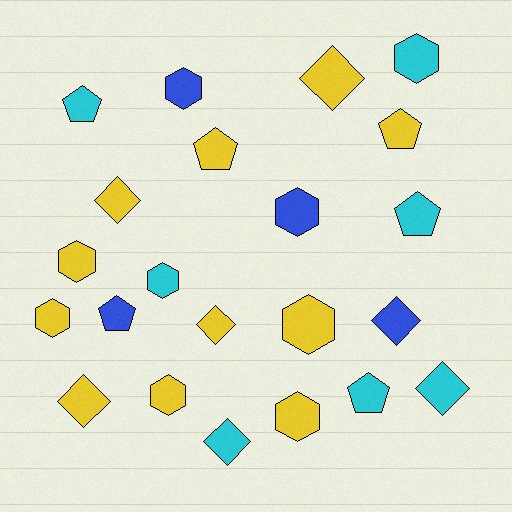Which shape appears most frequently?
Hexagon, with 9 objects.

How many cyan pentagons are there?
There are 3 cyan pentagons.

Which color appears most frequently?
Yellow, with 11 objects.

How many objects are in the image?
There are 22 objects.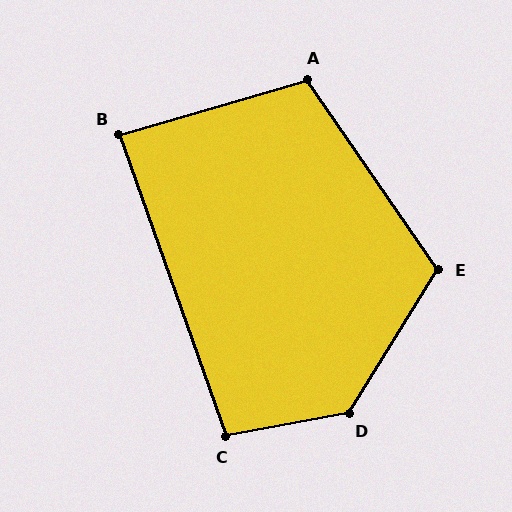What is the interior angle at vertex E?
Approximately 113 degrees (obtuse).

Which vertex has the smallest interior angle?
B, at approximately 87 degrees.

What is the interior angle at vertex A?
Approximately 109 degrees (obtuse).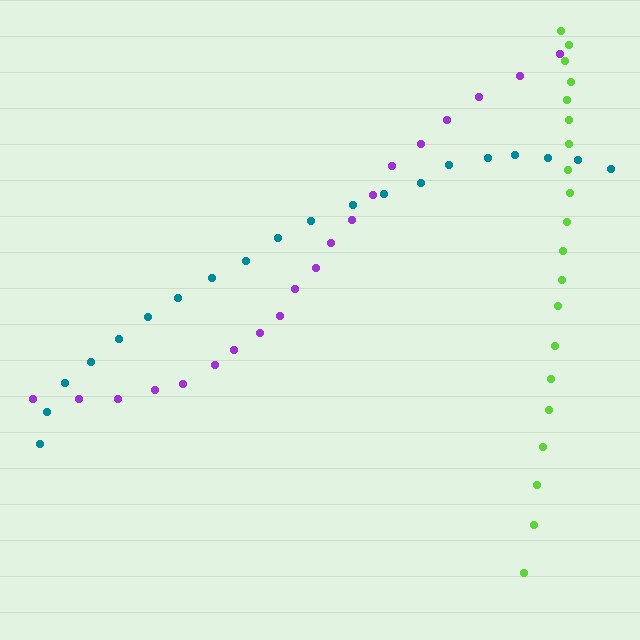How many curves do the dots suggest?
There are 3 distinct paths.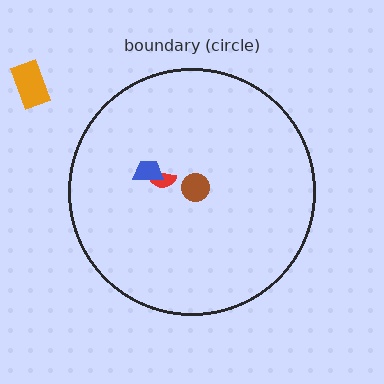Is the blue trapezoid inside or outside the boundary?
Inside.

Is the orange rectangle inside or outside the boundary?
Outside.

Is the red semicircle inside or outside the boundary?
Inside.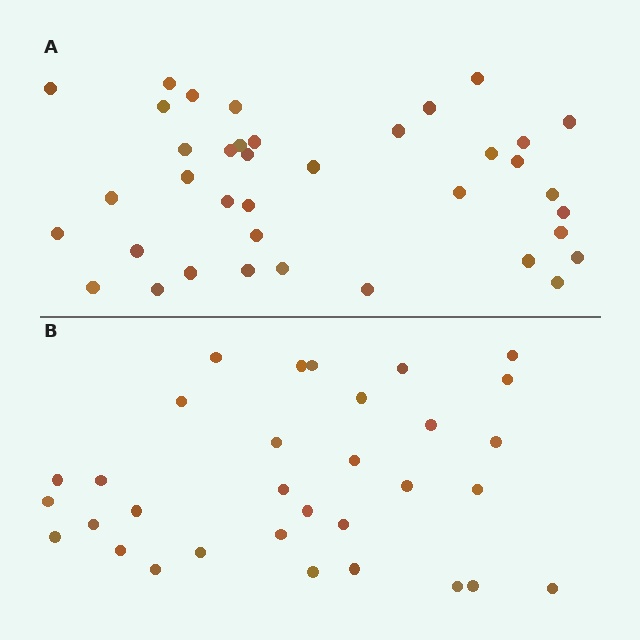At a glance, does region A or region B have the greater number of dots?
Region A (the top region) has more dots.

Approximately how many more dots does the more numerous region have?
Region A has about 6 more dots than region B.